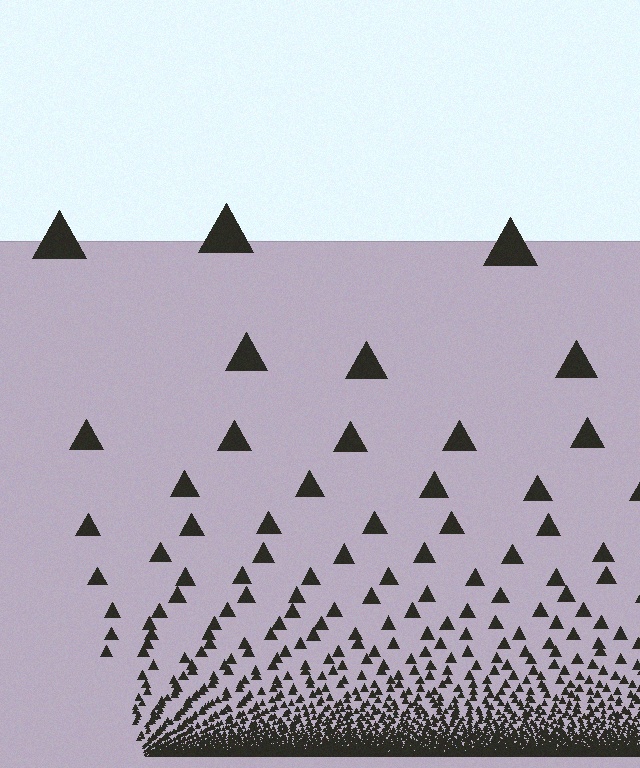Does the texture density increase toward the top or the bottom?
Density increases toward the bottom.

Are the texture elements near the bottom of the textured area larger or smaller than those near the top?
Smaller. The gradient is inverted — elements near the bottom are smaller and denser.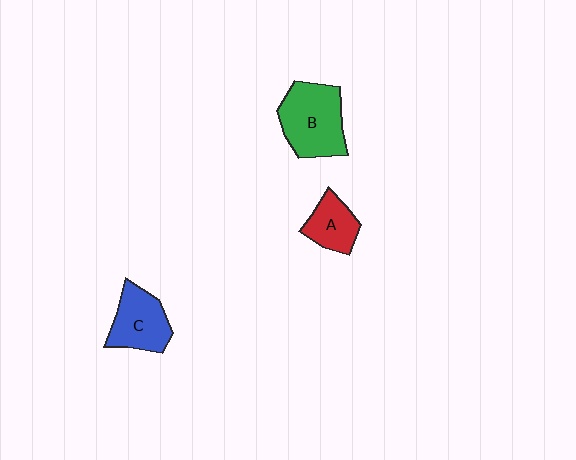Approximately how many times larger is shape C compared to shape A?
Approximately 1.4 times.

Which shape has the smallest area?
Shape A (red).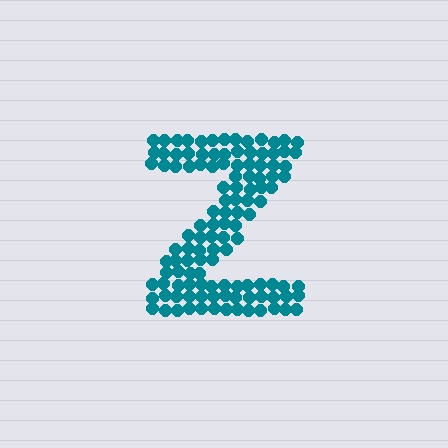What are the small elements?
The small elements are circles.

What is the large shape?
The large shape is the letter Z.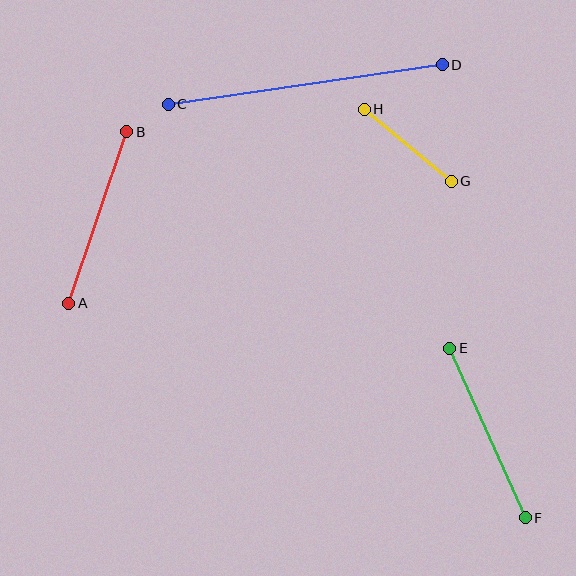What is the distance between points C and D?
The distance is approximately 277 pixels.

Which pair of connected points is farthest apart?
Points C and D are farthest apart.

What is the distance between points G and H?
The distance is approximately 113 pixels.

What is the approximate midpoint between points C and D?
The midpoint is at approximately (305, 85) pixels.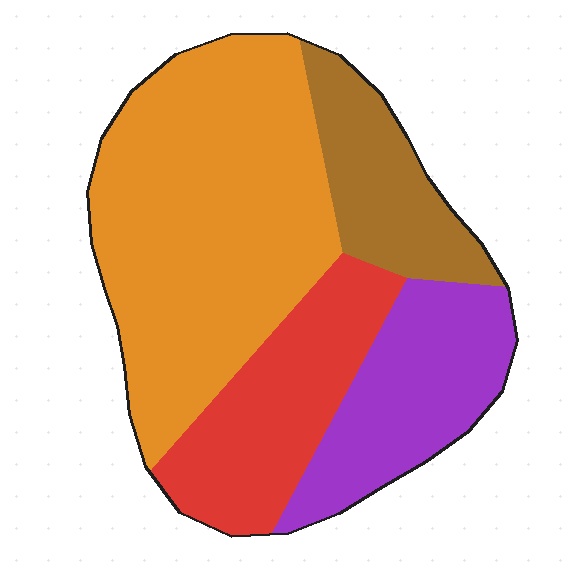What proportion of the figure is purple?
Purple covers roughly 20% of the figure.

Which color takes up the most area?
Orange, at roughly 45%.